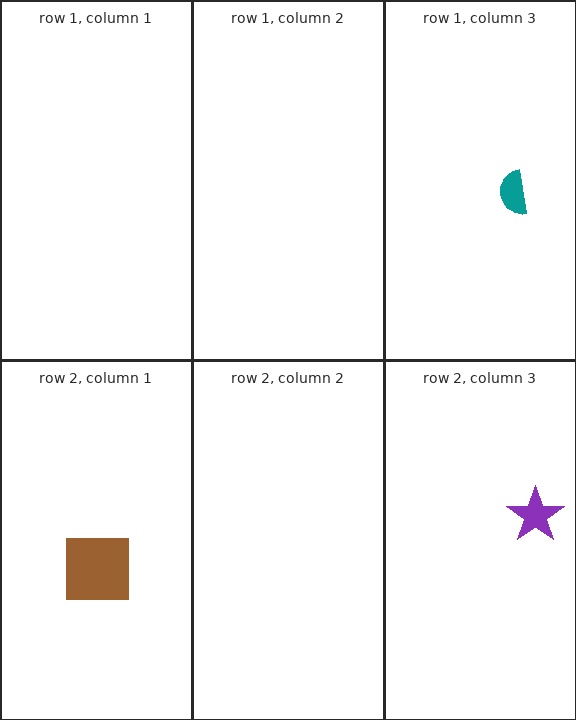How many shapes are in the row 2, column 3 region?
1.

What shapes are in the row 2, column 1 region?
The brown square.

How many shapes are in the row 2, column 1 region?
1.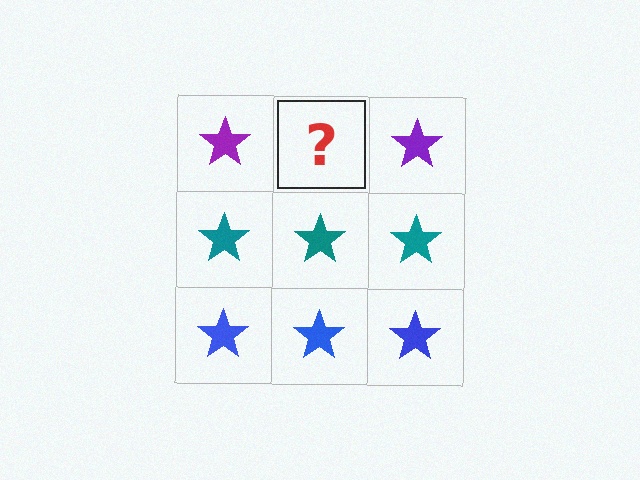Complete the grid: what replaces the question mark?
The question mark should be replaced with a purple star.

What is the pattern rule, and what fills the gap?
The rule is that each row has a consistent color. The gap should be filled with a purple star.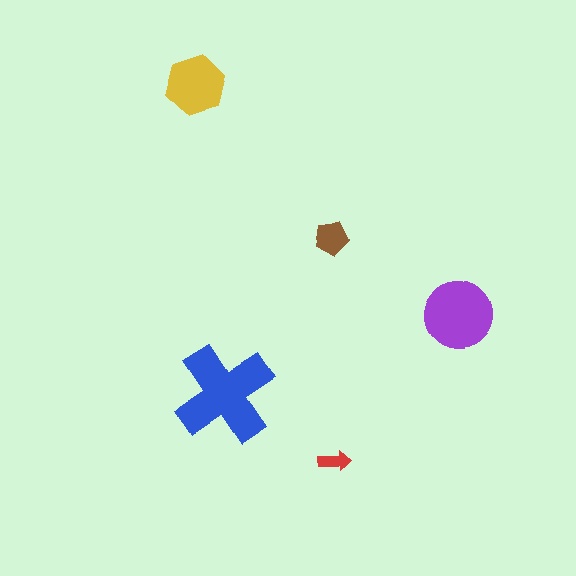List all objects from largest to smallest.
The blue cross, the purple circle, the yellow hexagon, the brown pentagon, the red arrow.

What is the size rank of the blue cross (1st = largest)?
1st.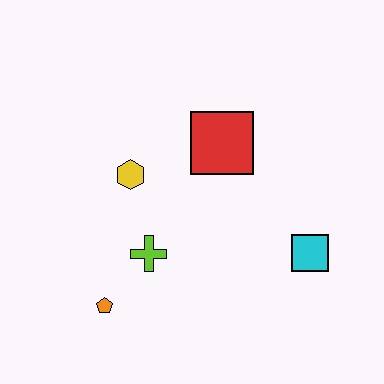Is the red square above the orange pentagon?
Yes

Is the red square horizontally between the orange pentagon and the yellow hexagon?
No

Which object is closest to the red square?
The yellow hexagon is closest to the red square.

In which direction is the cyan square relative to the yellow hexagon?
The cyan square is to the right of the yellow hexagon.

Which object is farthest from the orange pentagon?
The cyan square is farthest from the orange pentagon.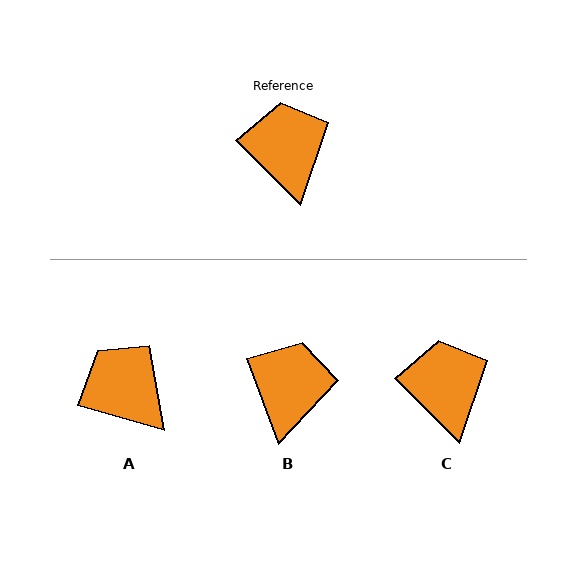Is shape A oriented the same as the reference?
No, it is off by about 29 degrees.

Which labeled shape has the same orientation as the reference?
C.